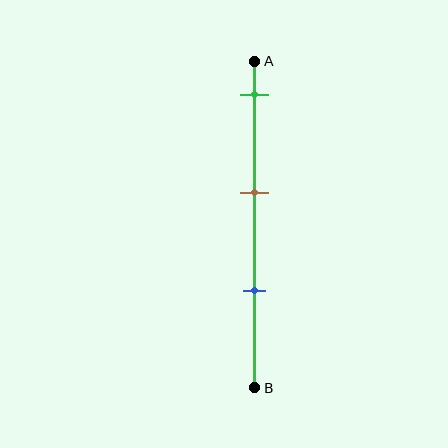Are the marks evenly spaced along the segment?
Yes, the marks are approximately evenly spaced.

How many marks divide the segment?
There are 3 marks dividing the segment.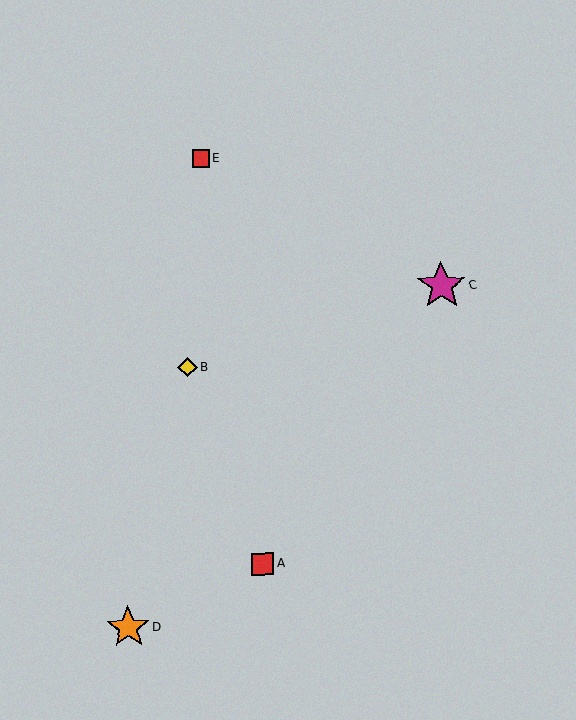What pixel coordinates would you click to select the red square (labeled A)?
Click at (262, 564) to select the red square A.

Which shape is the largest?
The magenta star (labeled C) is the largest.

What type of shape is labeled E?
Shape E is a red square.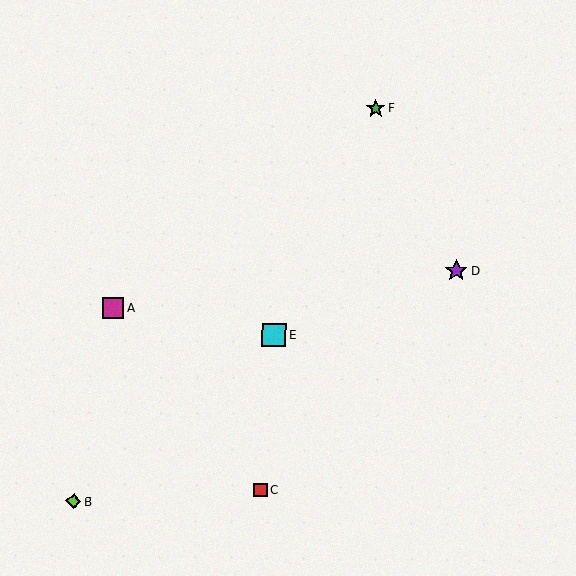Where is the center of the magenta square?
The center of the magenta square is at (113, 308).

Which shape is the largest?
The cyan square (labeled E) is the largest.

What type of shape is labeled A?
Shape A is a magenta square.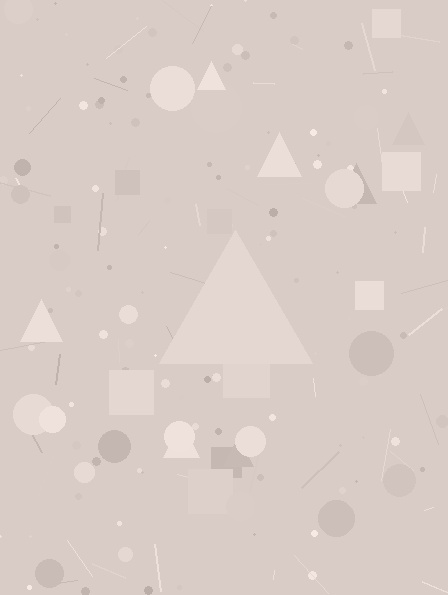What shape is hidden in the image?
A triangle is hidden in the image.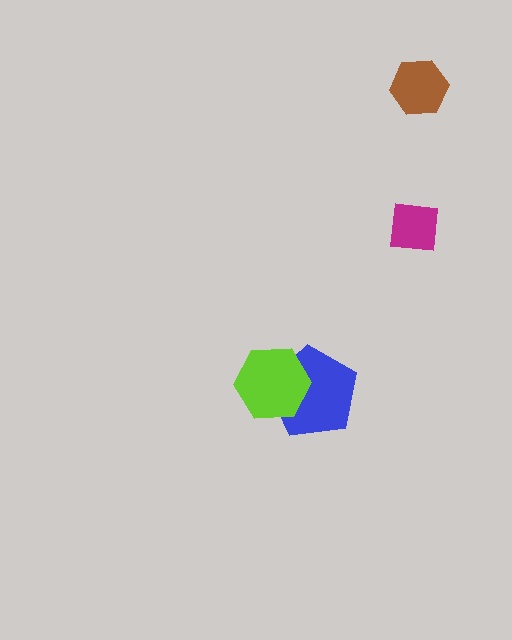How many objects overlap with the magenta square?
0 objects overlap with the magenta square.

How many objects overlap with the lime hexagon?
1 object overlaps with the lime hexagon.